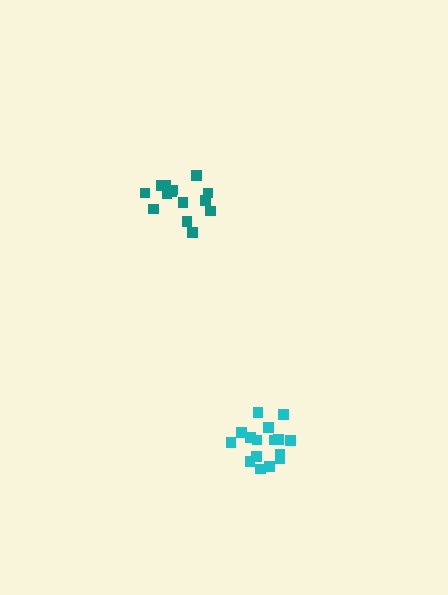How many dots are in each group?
Group 1: 14 dots, Group 2: 16 dots (30 total).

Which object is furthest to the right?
The cyan cluster is rightmost.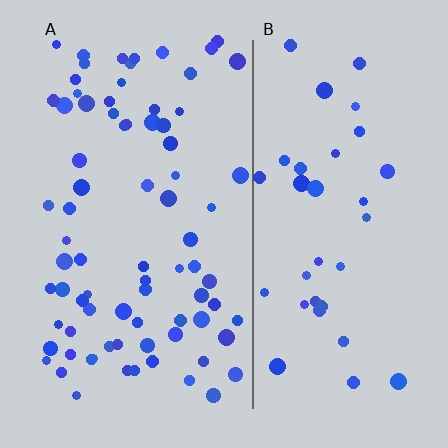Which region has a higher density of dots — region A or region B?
A (the left).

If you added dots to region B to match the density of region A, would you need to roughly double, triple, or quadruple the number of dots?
Approximately double.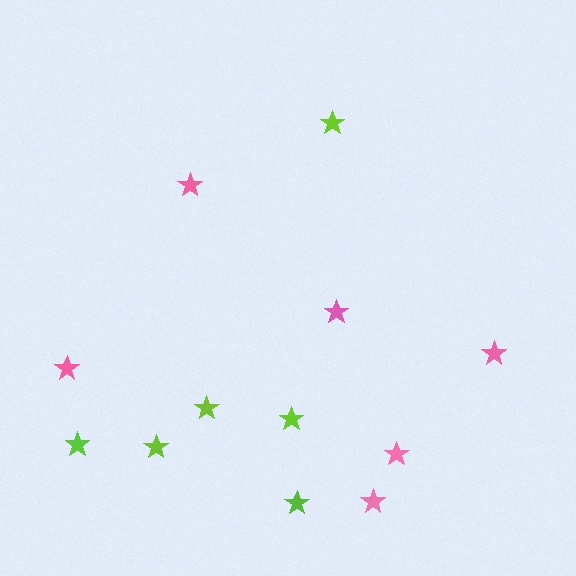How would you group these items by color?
There are 2 groups: one group of lime stars (6) and one group of pink stars (6).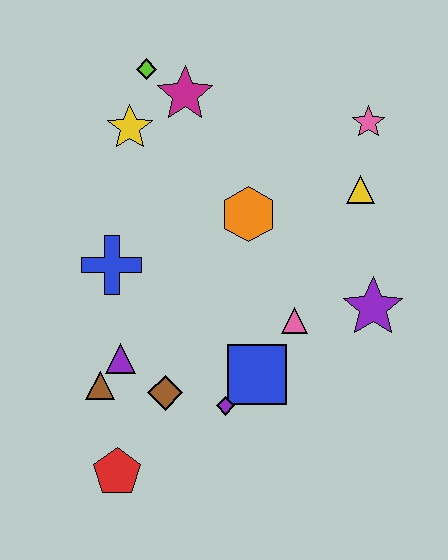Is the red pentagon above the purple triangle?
No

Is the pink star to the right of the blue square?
Yes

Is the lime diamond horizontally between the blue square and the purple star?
No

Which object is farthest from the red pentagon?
The pink star is farthest from the red pentagon.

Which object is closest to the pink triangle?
The blue square is closest to the pink triangle.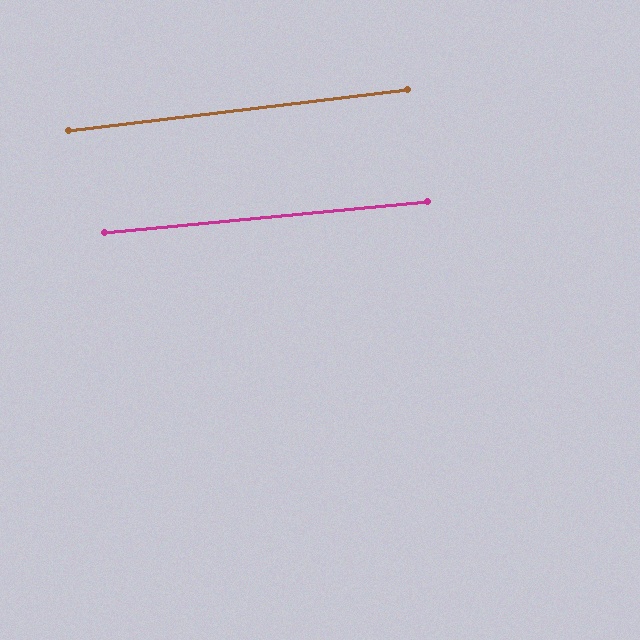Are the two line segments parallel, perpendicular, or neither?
Parallel — their directions differ by only 1.3°.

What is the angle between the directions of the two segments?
Approximately 1 degree.